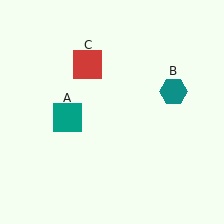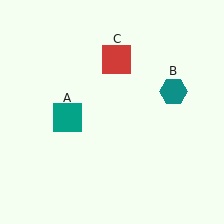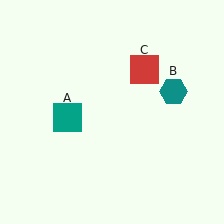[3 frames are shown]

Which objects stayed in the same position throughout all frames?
Teal square (object A) and teal hexagon (object B) remained stationary.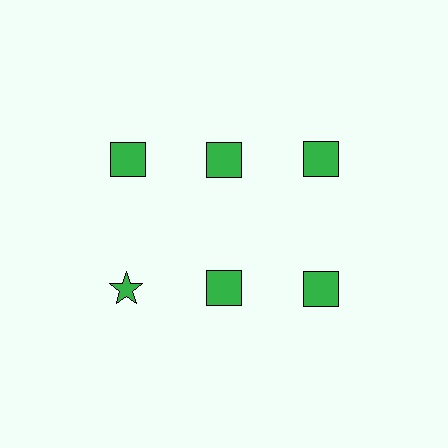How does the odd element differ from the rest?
It has a different shape: star instead of square.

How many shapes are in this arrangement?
There are 6 shapes arranged in a grid pattern.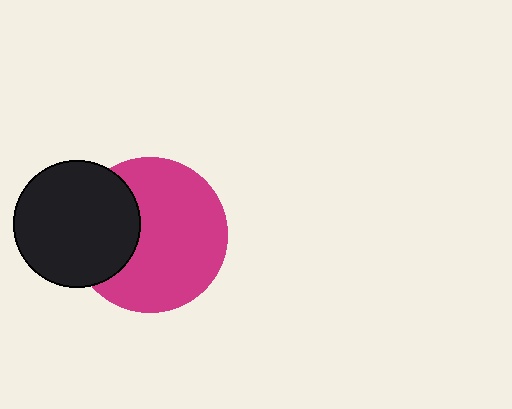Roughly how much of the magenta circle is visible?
Most of it is visible (roughly 70%).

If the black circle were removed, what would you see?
You would see the complete magenta circle.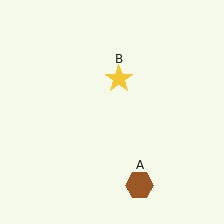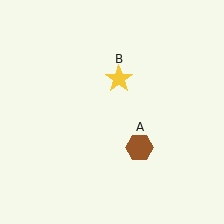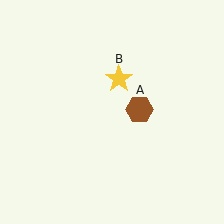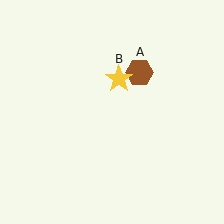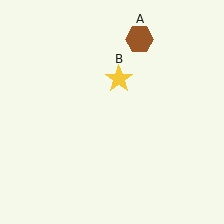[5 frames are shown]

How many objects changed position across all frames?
1 object changed position: brown hexagon (object A).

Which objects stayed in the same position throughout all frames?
Yellow star (object B) remained stationary.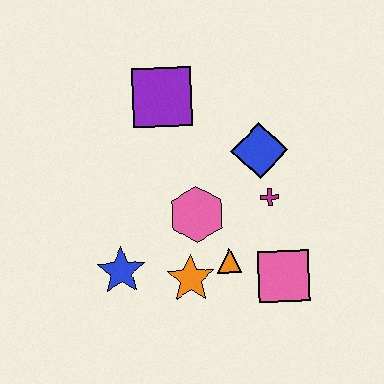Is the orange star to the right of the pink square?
No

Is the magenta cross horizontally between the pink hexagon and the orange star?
No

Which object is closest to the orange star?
The orange triangle is closest to the orange star.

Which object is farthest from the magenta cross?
The blue star is farthest from the magenta cross.